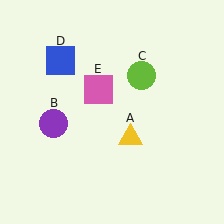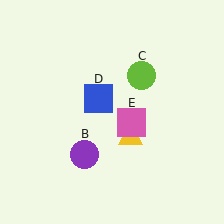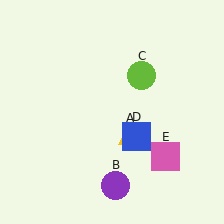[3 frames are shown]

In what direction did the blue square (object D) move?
The blue square (object D) moved down and to the right.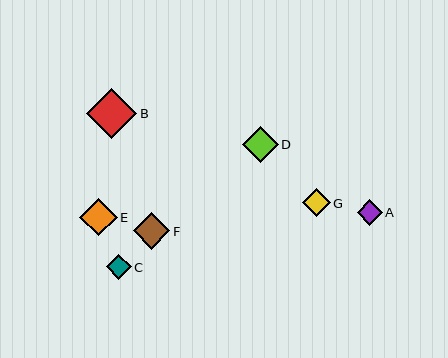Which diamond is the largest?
Diamond B is the largest with a size of approximately 50 pixels.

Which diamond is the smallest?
Diamond C is the smallest with a size of approximately 24 pixels.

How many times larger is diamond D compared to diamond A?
Diamond D is approximately 1.4 times the size of diamond A.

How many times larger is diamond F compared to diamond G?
Diamond F is approximately 1.3 times the size of diamond G.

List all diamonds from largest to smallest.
From largest to smallest: B, E, F, D, G, A, C.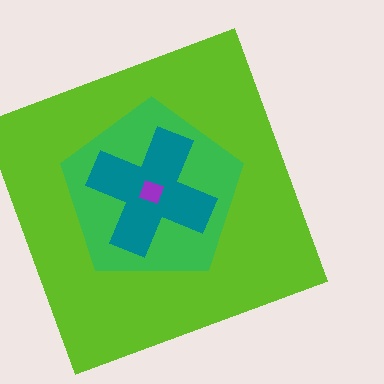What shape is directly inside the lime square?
The green pentagon.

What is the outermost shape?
The lime square.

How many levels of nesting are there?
4.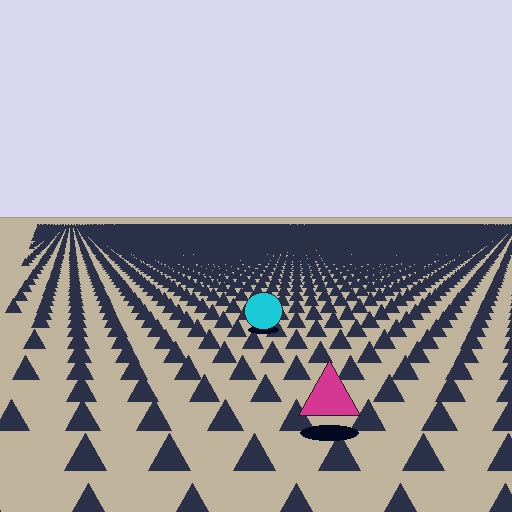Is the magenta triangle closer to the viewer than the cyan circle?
Yes. The magenta triangle is closer — you can tell from the texture gradient: the ground texture is coarser near it.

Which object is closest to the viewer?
The magenta triangle is closest. The texture marks near it are larger and more spread out.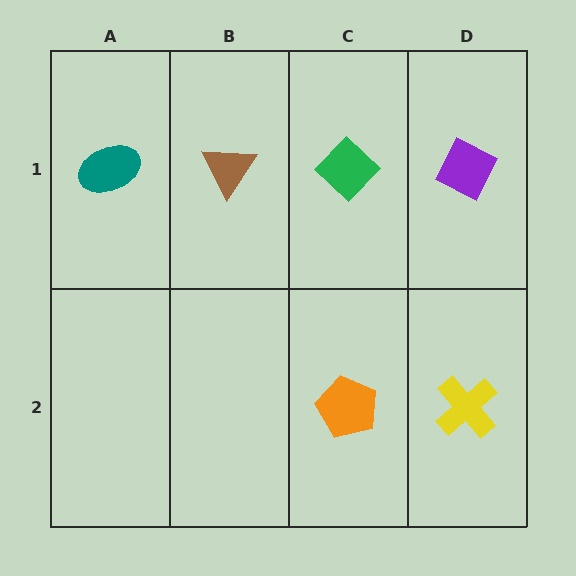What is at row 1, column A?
A teal ellipse.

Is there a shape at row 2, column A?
No, that cell is empty.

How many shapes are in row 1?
4 shapes.